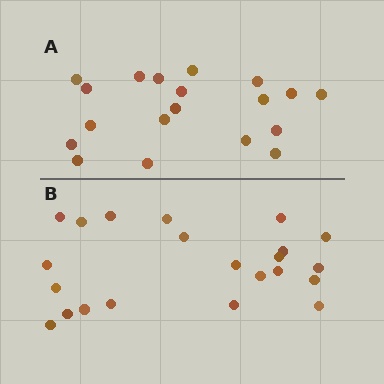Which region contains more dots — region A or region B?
Region B (the bottom region) has more dots.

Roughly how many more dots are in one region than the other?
Region B has just a few more — roughly 2 or 3 more dots than region A.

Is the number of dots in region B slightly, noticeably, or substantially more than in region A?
Region B has only slightly more — the two regions are fairly close. The ratio is roughly 1.2 to 1.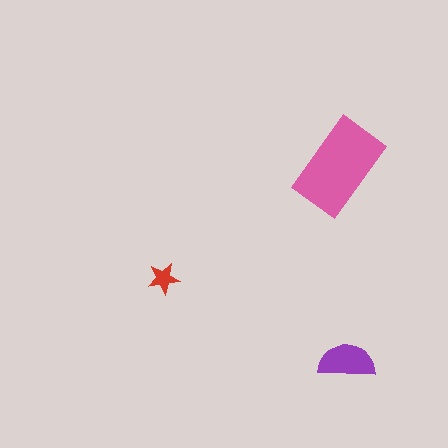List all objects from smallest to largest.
The red star, the purple semicircle, the pink rectangle.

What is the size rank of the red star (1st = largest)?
3rd.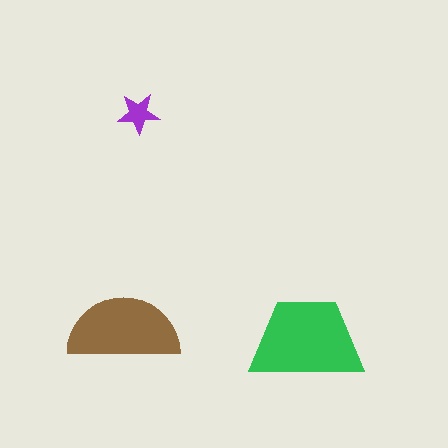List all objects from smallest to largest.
The purple star, the brown semicircle, the green trapezoid.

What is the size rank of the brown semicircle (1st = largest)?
2nd.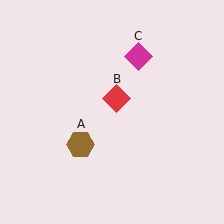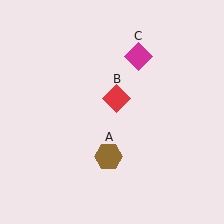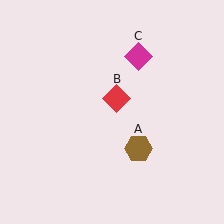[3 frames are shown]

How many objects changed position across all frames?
1 object changed position: brown hexagon (object A).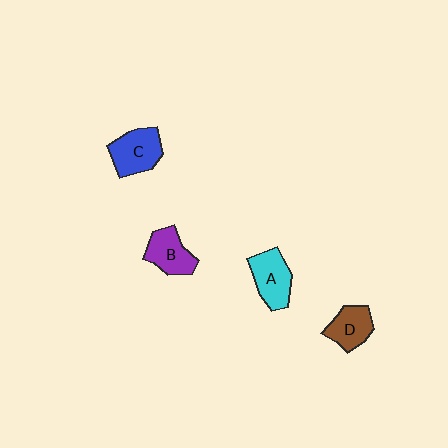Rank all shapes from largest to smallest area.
From largest to smallest: C (blue), A (cyan), B (purple), D (brown).